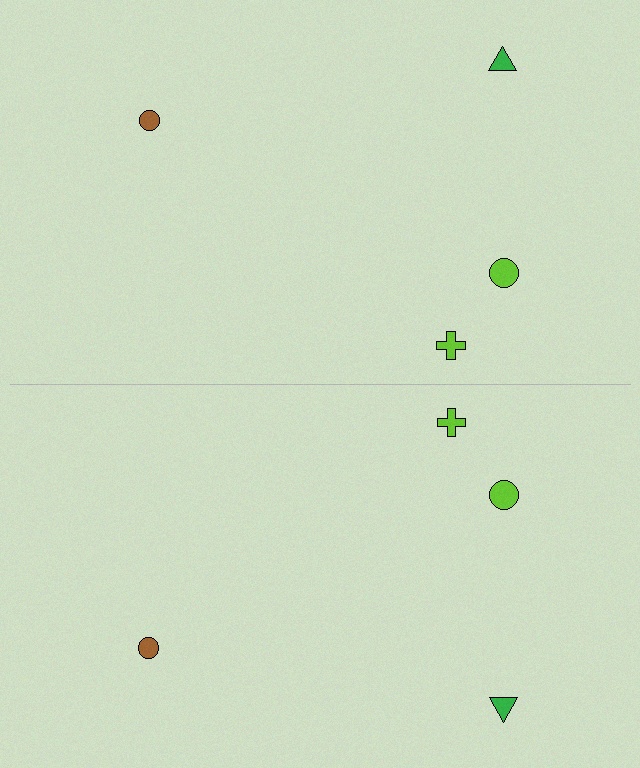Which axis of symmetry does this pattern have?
The pattern has a horizontal axis of symmetry running through the center of the image.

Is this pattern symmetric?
Yes, this pattern has bilateral (reflection) symmetry.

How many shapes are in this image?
There are 8 shapes in this image.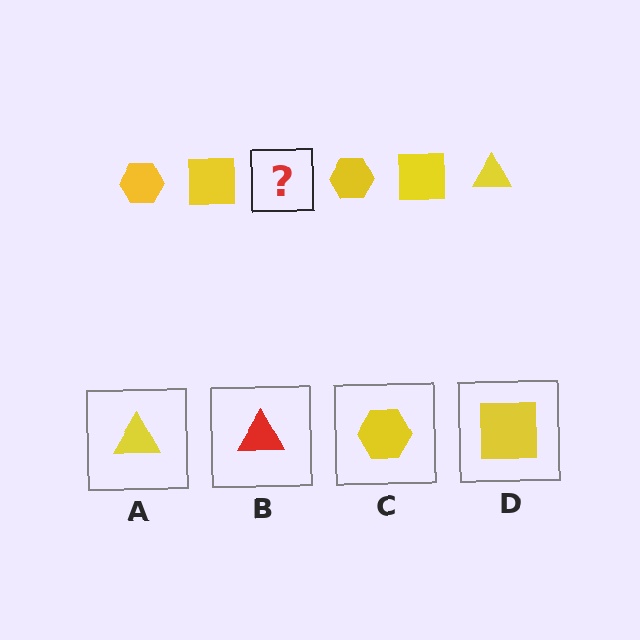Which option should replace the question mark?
Option A.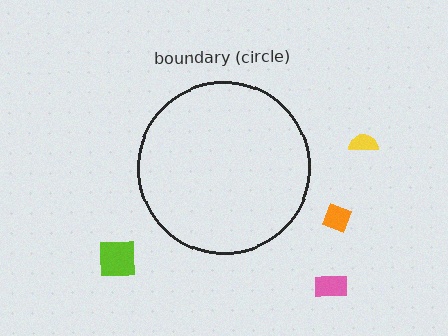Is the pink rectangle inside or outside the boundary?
Outside.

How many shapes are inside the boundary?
0 inside, 4 outside.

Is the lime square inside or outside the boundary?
Outside.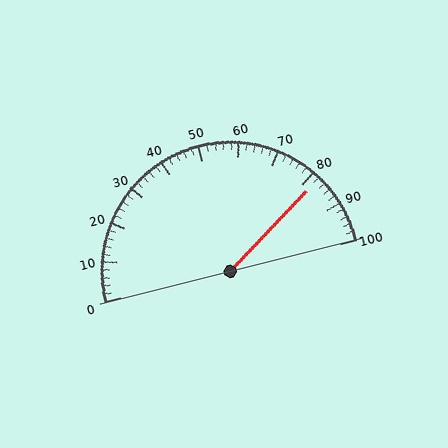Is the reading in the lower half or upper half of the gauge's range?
The reading is in the upper half of the range (0 to 100).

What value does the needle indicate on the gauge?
The needle indicates approximately 82.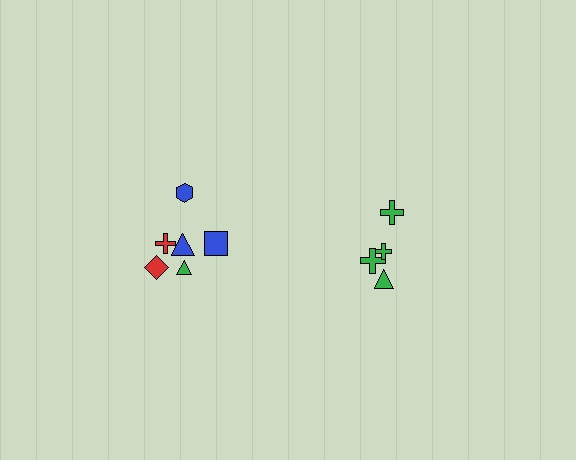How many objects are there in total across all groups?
There are 10 objects.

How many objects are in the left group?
There are 6 objects.